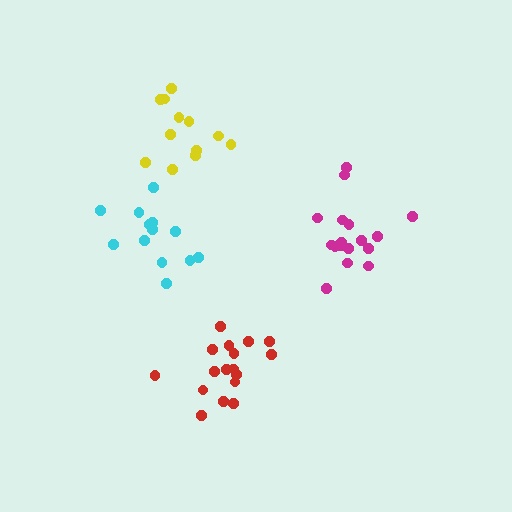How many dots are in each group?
Group 1: 13 dots, Group 2: 12 dots, Group 3: 17 dots, Group 4: 17 dots (59 total).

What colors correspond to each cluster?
The clusters are colored: cyan, yellow, magenta, red.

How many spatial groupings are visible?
There are 4 spatial groupings.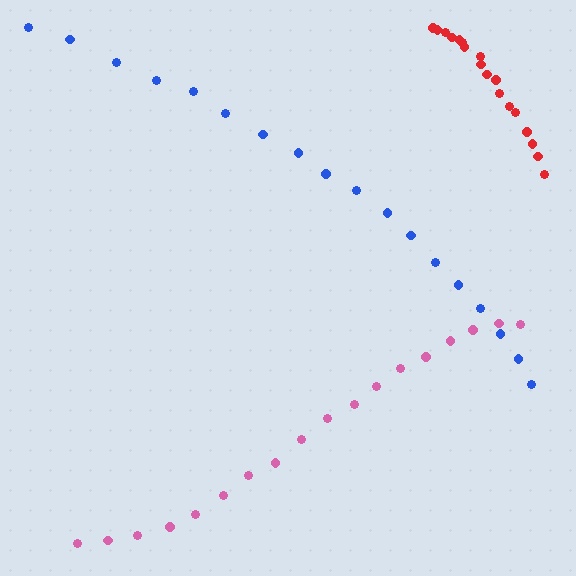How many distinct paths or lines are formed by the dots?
There are 3 distinct paths.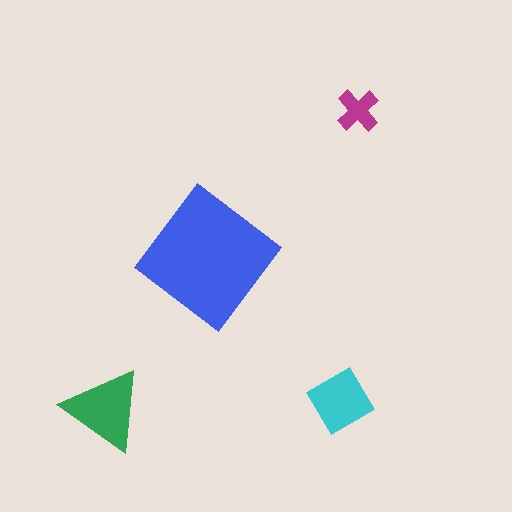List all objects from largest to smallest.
The blue diamond, the green triangle, the cyan diamond, the magenta cross.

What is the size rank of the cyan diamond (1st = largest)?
3rd.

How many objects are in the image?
There are 4 objects in the image.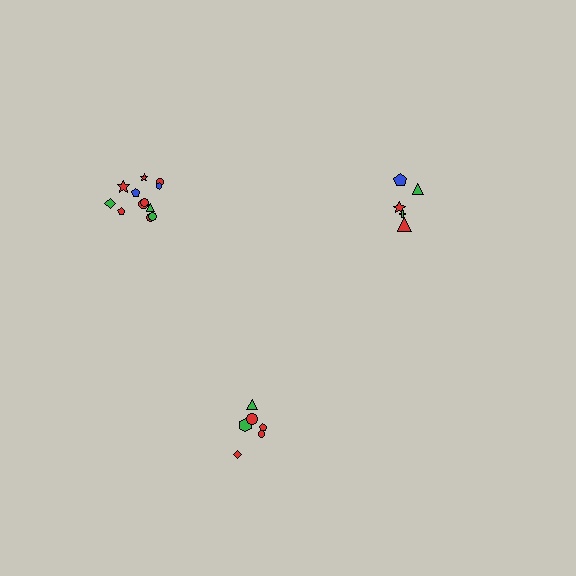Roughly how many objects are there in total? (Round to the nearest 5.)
Roughly 25 objects in total.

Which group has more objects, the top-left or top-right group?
The top-left group.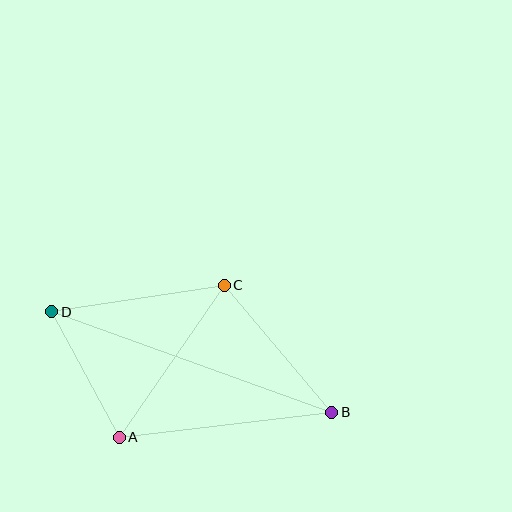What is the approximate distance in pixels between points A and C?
The distance between A and C is approximately 185 pixels.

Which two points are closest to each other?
Points A and D are closest to each other.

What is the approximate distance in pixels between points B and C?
The distance between B and C is approximately 166 pixels.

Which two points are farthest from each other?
Points B and D are farthest from each other.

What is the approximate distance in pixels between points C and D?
The distance between C and D is approximately 174 pixels.